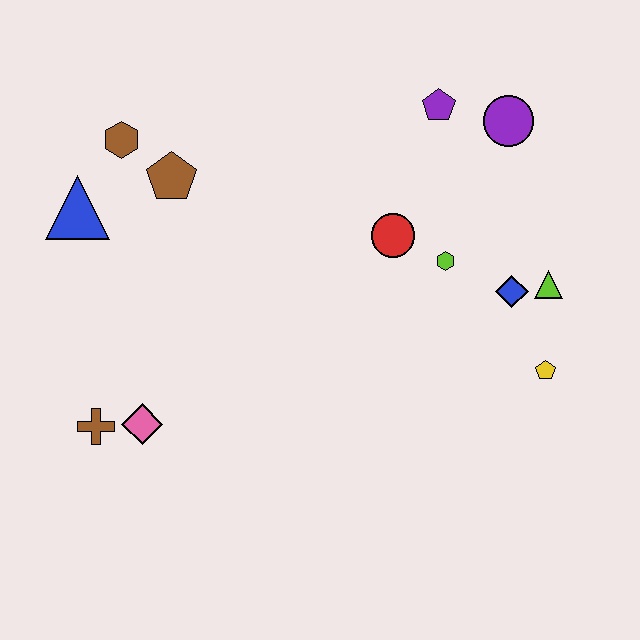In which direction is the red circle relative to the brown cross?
The red circle is to the right of the brown cross.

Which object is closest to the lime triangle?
The blue diamond is closest to the lime triangle.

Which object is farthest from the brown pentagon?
The yellow pentagon is farthest from the brown pentagon.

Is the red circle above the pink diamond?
Yes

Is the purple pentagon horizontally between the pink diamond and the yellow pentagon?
Yes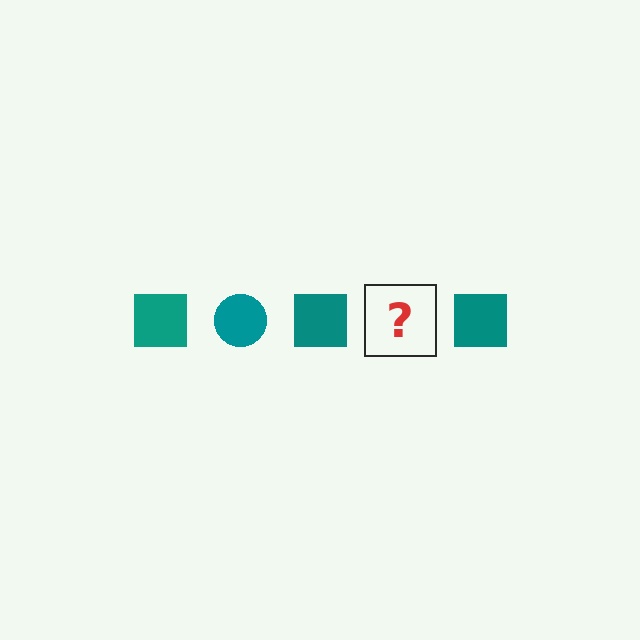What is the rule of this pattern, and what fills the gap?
The rule is that the pattern cycles through square, circle shapes in teal. The gap should be filled with a teal circle.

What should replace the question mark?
The question mark should be replaced with a teal circle.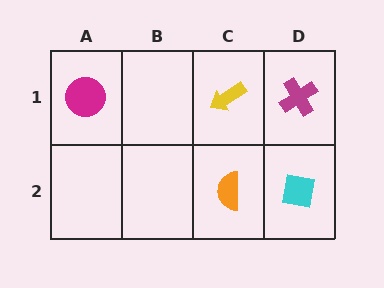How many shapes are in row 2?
2 shapes.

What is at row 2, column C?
An orange semicircle.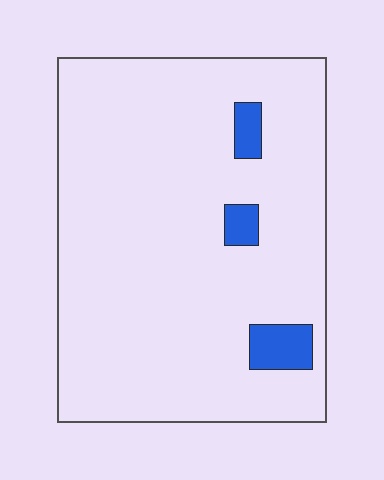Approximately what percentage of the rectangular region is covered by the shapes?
Approximately 5%.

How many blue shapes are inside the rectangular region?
3.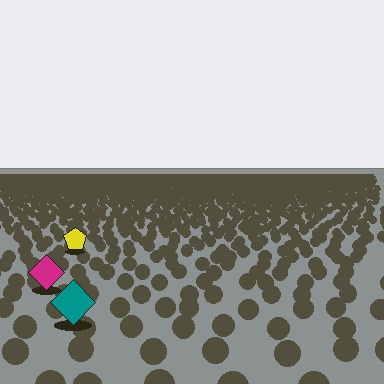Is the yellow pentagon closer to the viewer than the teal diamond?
No. The teal diamond is closer — you can tell from the texture gradient: the ground texture is coarser near it.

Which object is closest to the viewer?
The teal diamond is closest. The texture marks near it are larger and more spread out.